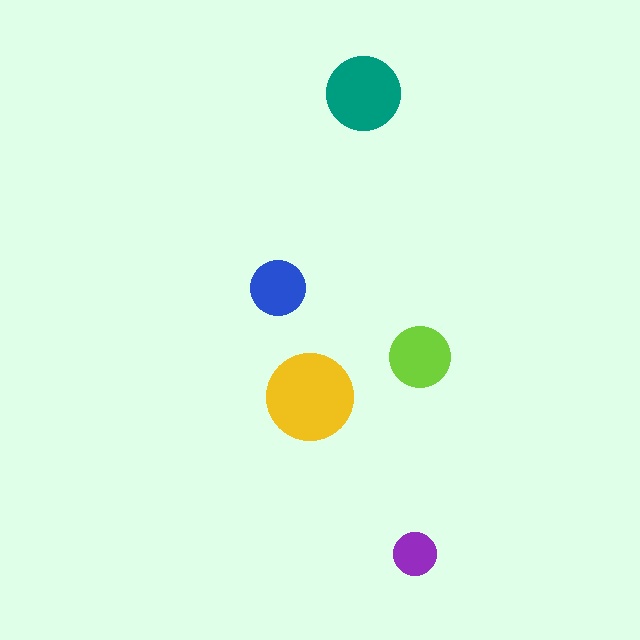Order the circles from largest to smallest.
the yellow one, the teal one, the lime one, the blue one, the purple one.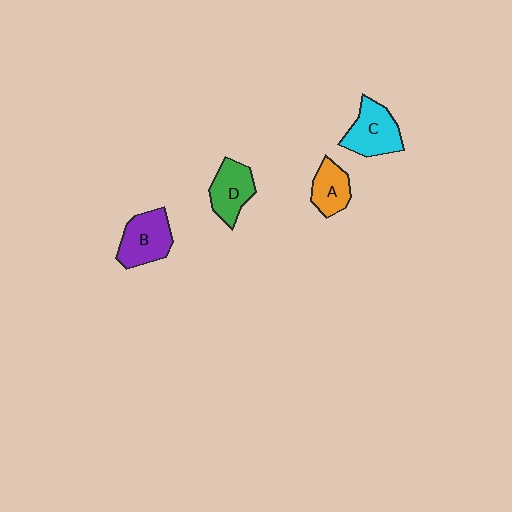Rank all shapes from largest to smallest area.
From largest to smallest: B (purple), C (cyan), D (green), A (orange).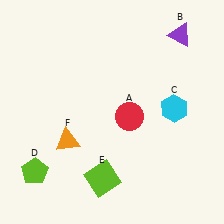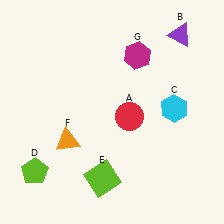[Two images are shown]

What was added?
A magenta hexagon (G) was added in Image 2.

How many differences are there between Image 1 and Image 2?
There is 1 difference between the two images.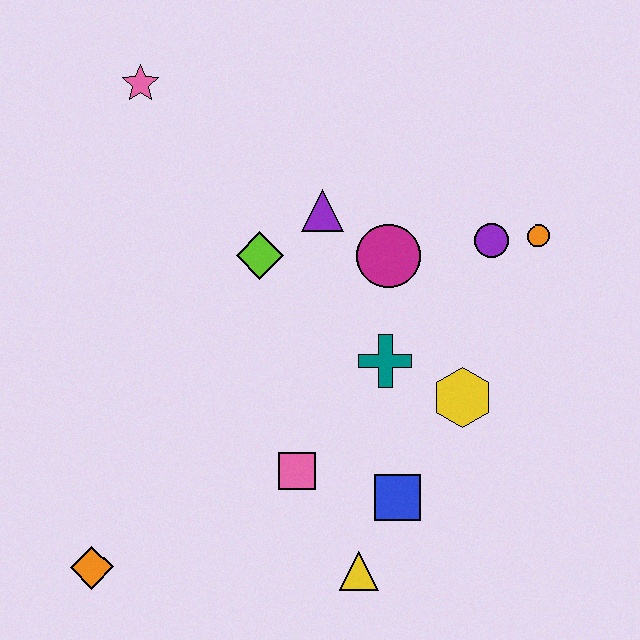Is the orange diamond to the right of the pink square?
No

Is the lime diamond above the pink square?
Yes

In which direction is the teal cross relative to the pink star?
The teal cross is below the pink star.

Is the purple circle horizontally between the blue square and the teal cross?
No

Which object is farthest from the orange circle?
The orange diamond is farthest from the orange circle.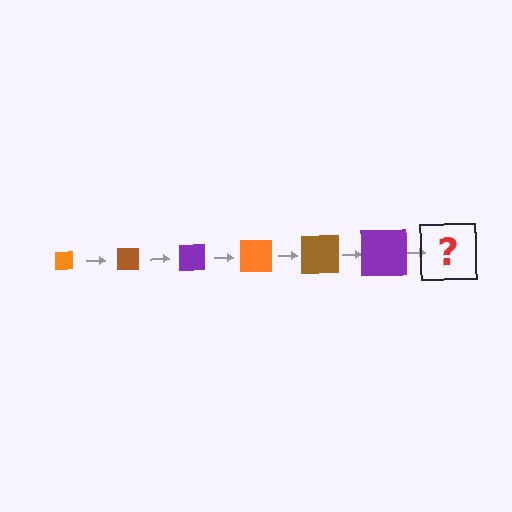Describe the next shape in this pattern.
It should be an orange square, larger than the previous one.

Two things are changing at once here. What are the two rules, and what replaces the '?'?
The two rules are that the square grows larger each step and the color cycles through orange, brown, and purple. The '?' should be an orange square, larger than the previous one.